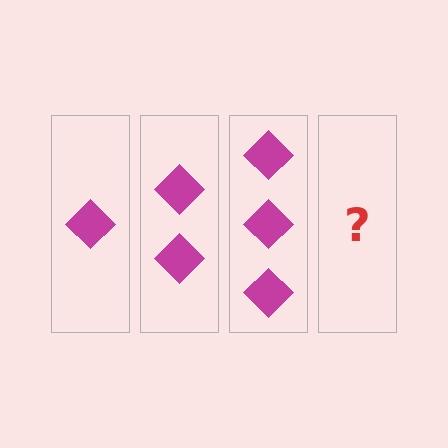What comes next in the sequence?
The next element should be 4 diamonds.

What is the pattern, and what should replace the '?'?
The pattern is that each step adds one more diamond. The '?' should be 4 diamonds.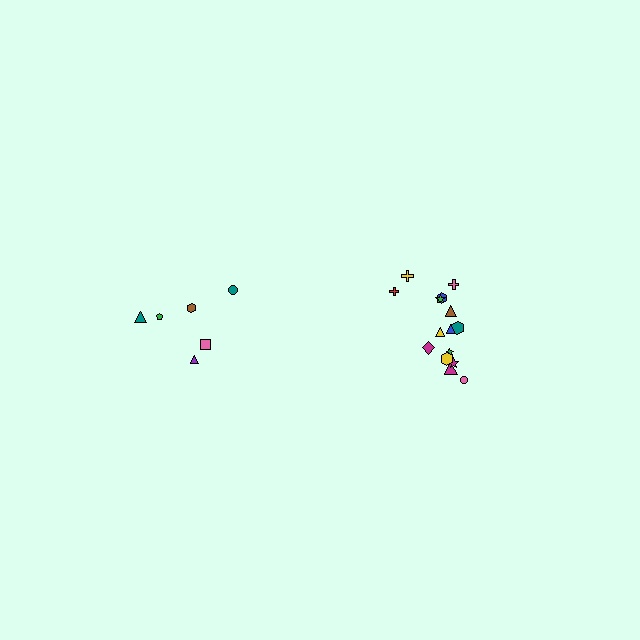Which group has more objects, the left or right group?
The right group.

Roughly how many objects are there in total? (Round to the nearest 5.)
Roughly 20 objects in total.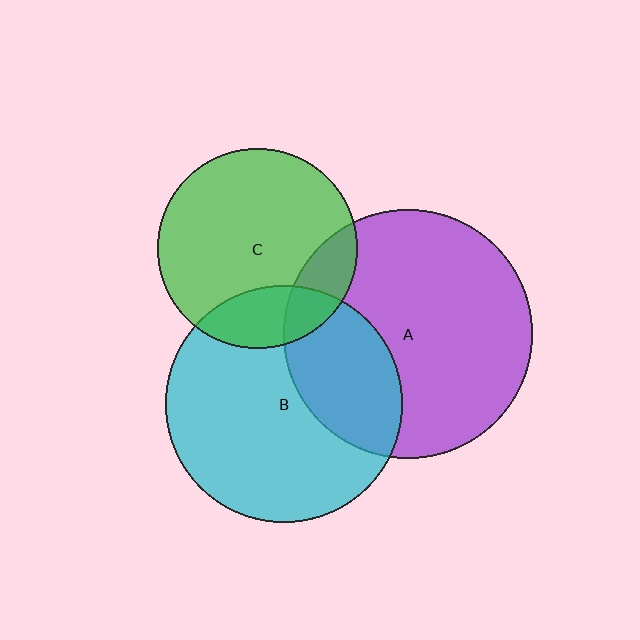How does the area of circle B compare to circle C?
Approximately 1.4 times.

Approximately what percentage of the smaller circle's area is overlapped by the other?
Approximately 20%.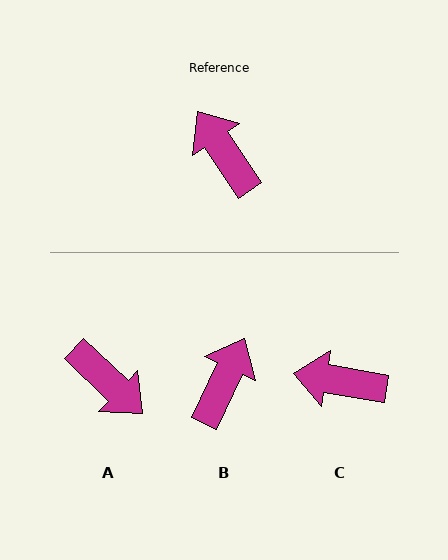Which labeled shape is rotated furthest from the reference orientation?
A, about 167 degrees away.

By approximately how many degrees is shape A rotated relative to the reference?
Approximately 167 degrees clockwise.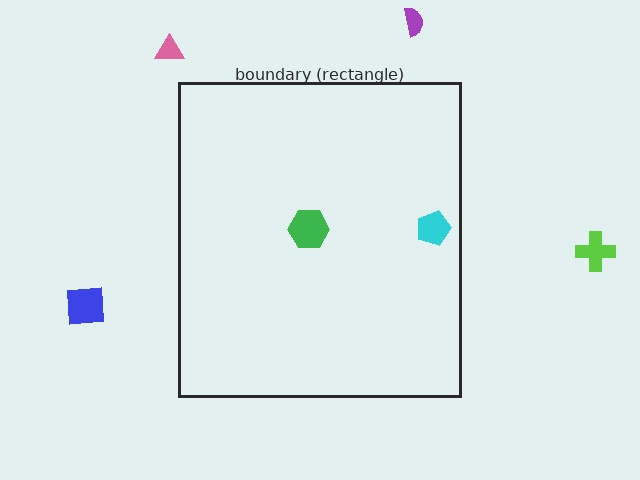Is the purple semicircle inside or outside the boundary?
Outside.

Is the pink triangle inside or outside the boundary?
Outside.